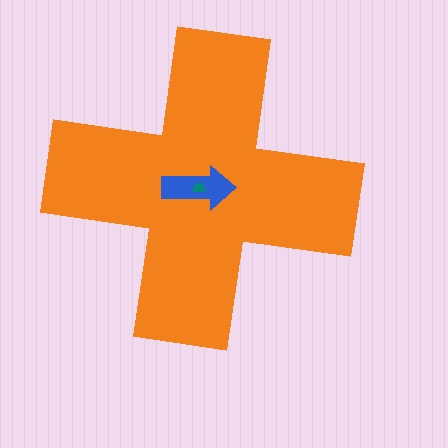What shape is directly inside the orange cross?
The blue arrow.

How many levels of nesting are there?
3.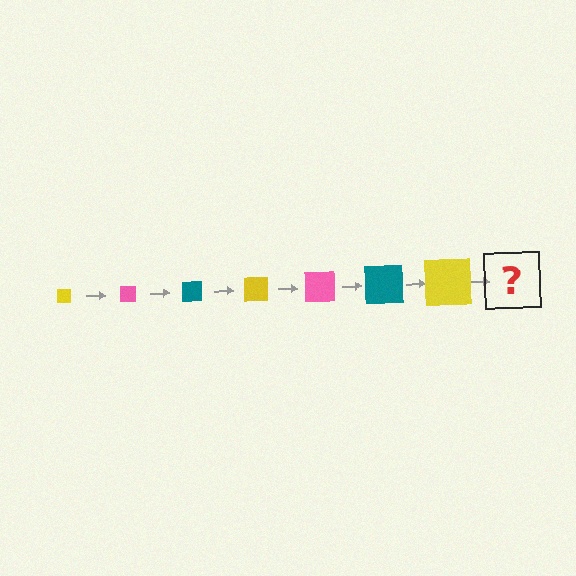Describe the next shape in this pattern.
It should be a pink square, larger than the previous one.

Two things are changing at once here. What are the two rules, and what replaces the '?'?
The two rules are that the square grows larger each step and the color cycles through yellow, pink, and teal. The '?' should be a pink square, larger than the previous one.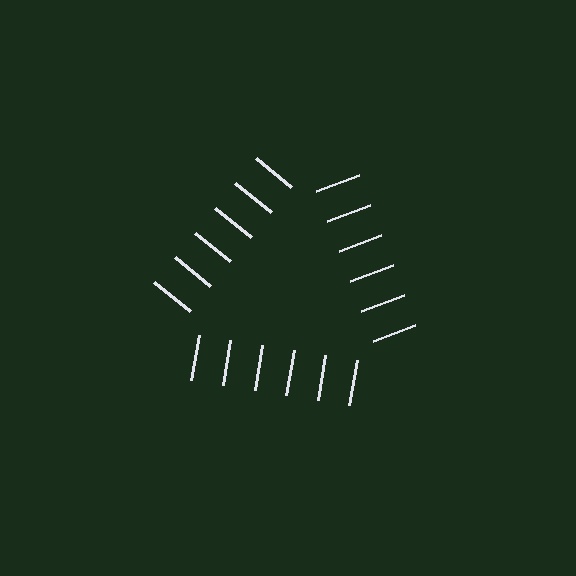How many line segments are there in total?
18 — 6 along each of the 3 edges.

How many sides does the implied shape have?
3 sides — the line-ends trace a triangle.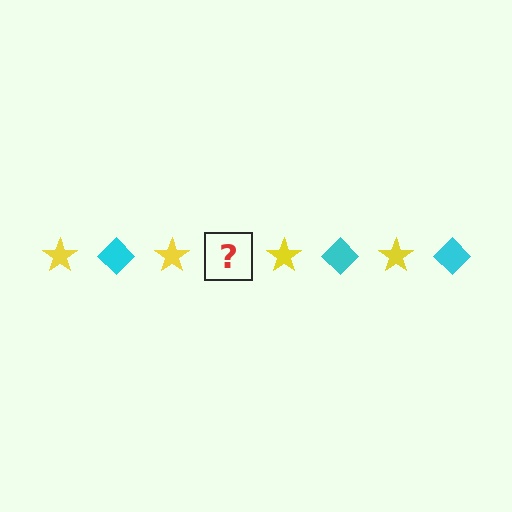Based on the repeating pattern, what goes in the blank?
The blank should be a cyan diamond.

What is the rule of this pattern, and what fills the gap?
The rule is that the pattern alternates between yellow star and cyan diamond. The gap should be filled with a cyan diamond.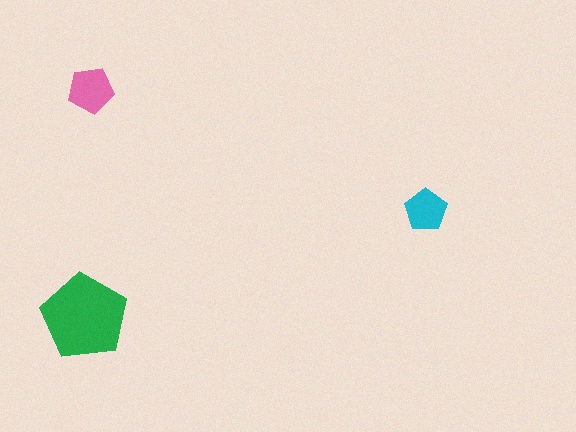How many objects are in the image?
There are 3 objects in the image.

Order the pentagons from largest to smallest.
the green one, the pink one, the cyan one.